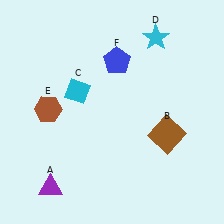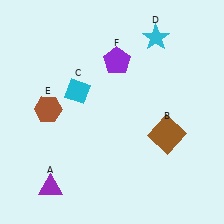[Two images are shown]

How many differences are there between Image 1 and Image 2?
There is 1 difference between the two images.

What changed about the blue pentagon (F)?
In Image 1, F is blue. In Image 2, it changed to purple.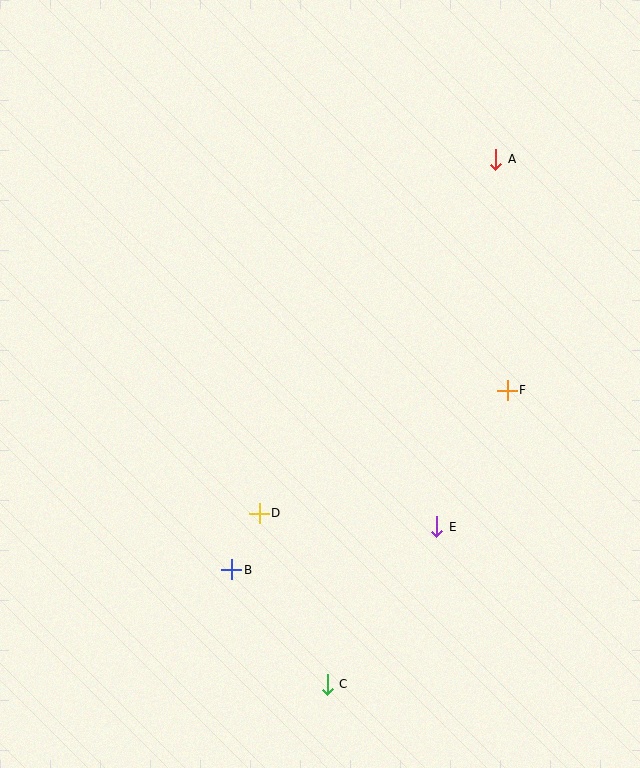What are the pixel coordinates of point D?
Point D is at (259, 513).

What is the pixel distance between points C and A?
The distance between C and A is 551 pixels.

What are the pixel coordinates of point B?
Point B is at (232, 570).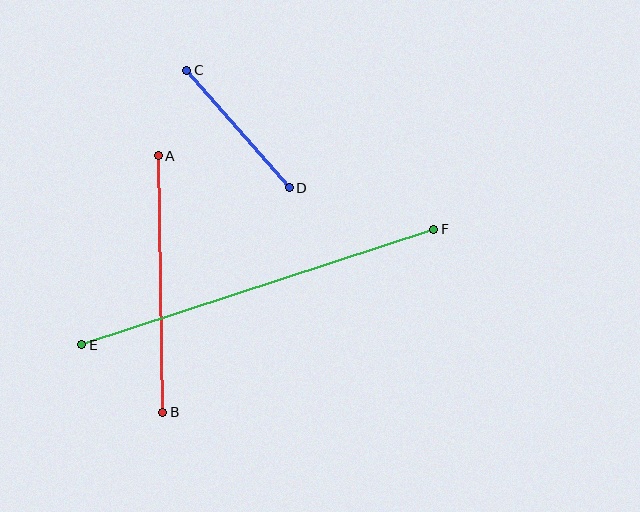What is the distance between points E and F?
The distance is approximately 370 pixels.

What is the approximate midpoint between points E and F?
The midpoint is at approximately (258, 287) pixels.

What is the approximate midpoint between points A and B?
The midpoint is at approximately (160, 284) pixels.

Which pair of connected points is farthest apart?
Points E and F are farthest apart.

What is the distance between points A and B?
The distance is approximately 257 pixels.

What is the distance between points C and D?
The distance is approximately 156 pixels.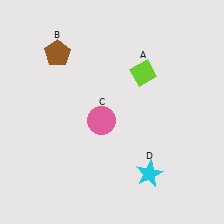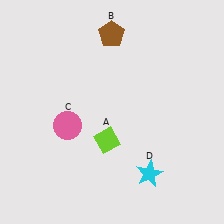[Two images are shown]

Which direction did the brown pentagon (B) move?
The brown pentagon (B) moved right.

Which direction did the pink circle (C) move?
The pink circle (C) moved left.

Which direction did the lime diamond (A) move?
The lime diamond (A) moved down.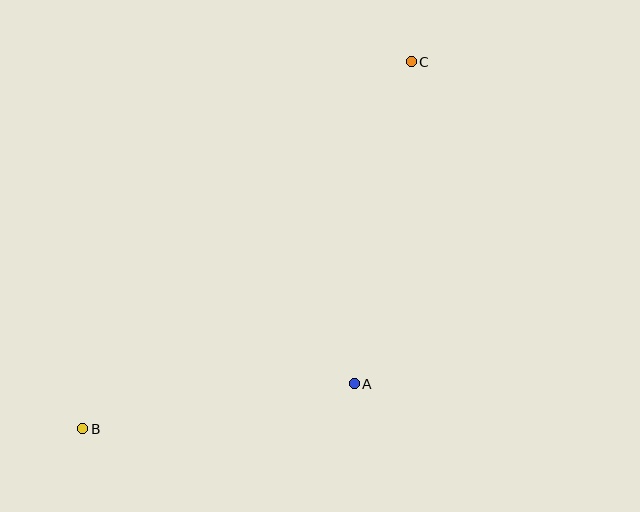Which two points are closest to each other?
Points A and B are closest to each other.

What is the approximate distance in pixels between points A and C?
The distance between A and C is approximately 327 pixels.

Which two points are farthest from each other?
Points B and C are farthest from each other.